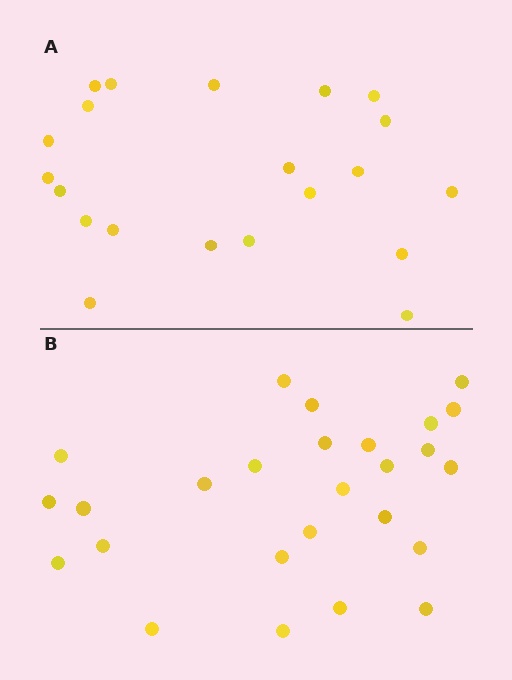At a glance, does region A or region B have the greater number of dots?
Region B (the bottom region) has more dots.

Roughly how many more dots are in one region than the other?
Region B has about 5 more dots than region A.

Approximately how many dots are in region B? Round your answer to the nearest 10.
About 30 dots. (The exact count is 26, which rounds to 30.)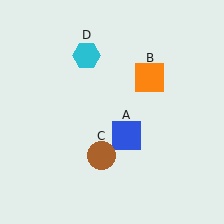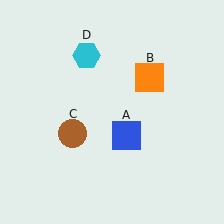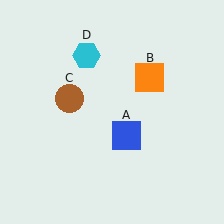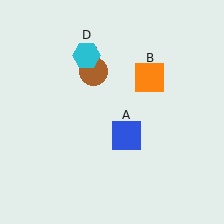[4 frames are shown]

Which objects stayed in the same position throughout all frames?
Blue square (object A) and orange square (object B) and cyan hexagon (object D) remained stationary.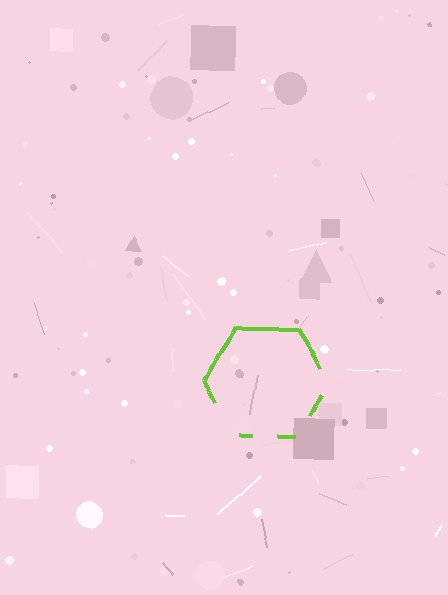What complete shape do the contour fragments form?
The contour fragments form a hexagon.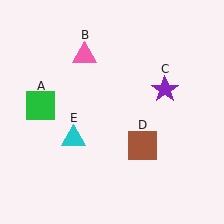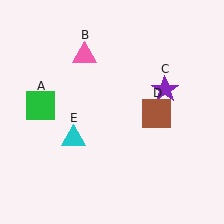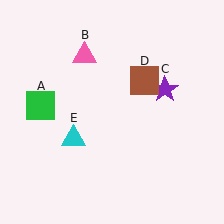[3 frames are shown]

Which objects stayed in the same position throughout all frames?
Green square (object A) and pink triangle (object B) and purple star (object C) and cyan triangle (object E) remained stationary.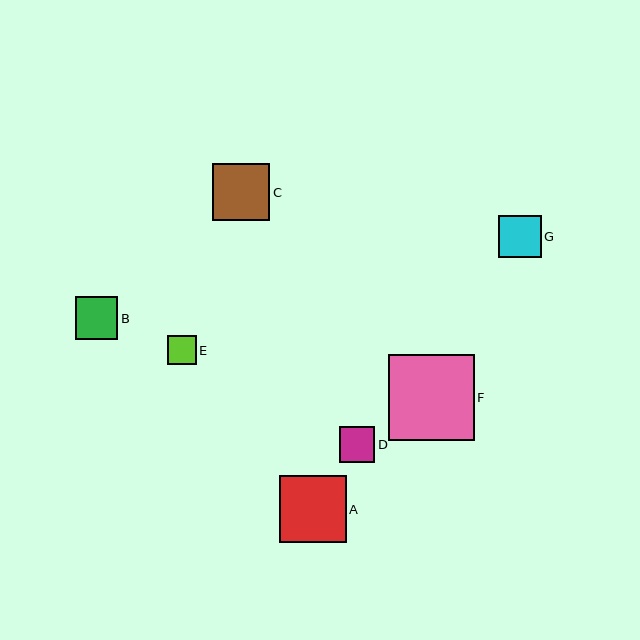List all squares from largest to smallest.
From largest to smallest: F, A, C, G, B, D, E.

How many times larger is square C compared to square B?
Square C is approximately 1.3 times the size of square B.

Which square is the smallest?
Square E is the smallest with a size of approximately 29 pixels.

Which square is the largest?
Square F is the largest with a size of approximately 86 pixels.